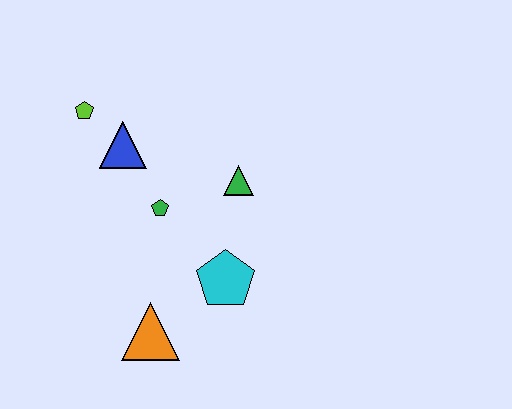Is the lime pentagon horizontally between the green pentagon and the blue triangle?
No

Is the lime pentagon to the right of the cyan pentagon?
No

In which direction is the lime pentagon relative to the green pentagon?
The lime pentagon is above the green pentagon.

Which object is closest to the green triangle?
The green pentagon is closest to the green triangle.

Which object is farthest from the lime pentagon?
The orange triangle is farthest from the lime pentagon.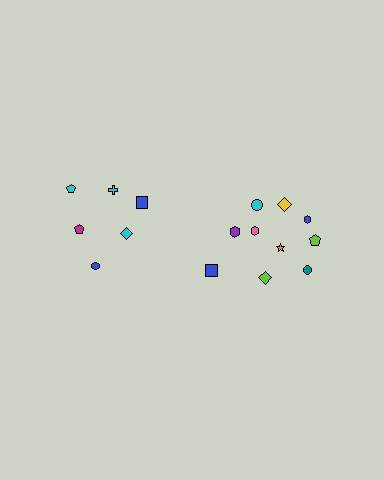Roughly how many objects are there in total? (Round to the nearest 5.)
Roughly 15 objects in total.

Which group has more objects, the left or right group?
The right group.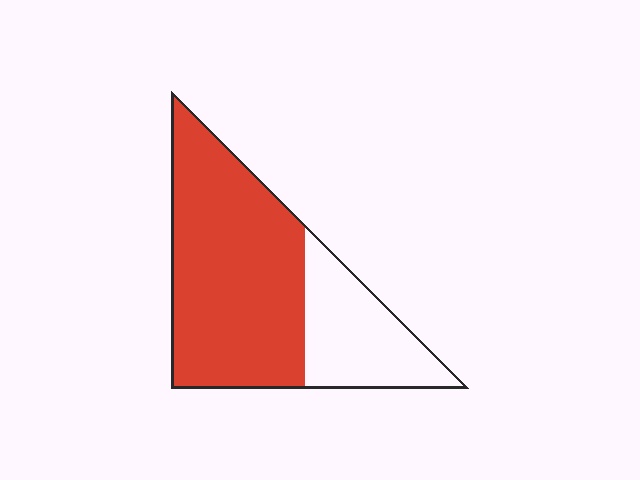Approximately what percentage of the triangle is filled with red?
Approximately 70%.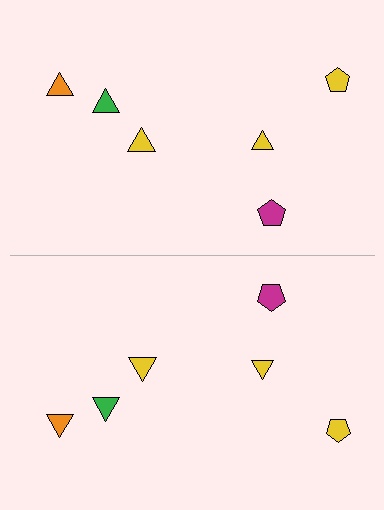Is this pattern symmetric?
Yes, this pattern has bilateral (reflection) symmetry.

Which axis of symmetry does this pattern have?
The pattern has a horizontal axis of symmetry running through the center of the image.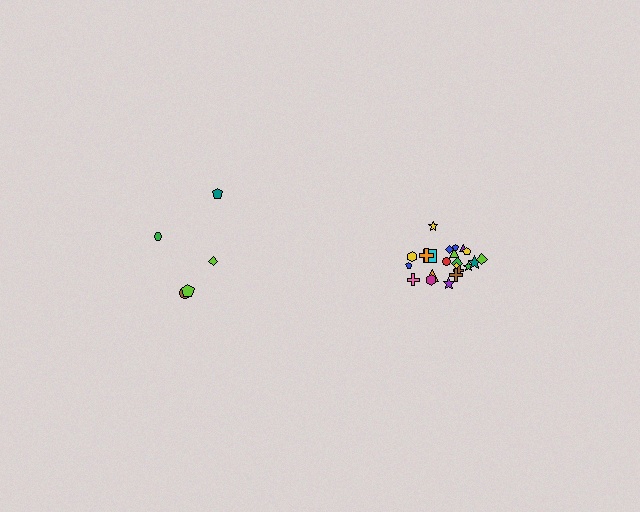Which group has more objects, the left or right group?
The right group.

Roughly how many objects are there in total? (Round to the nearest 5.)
Roughly 25 objects in total.